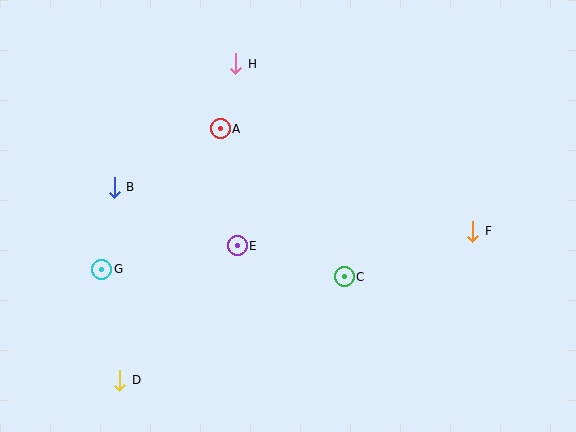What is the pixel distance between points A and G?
The distance between A and G is 184 pixels.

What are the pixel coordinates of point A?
Point A is at (220, 129).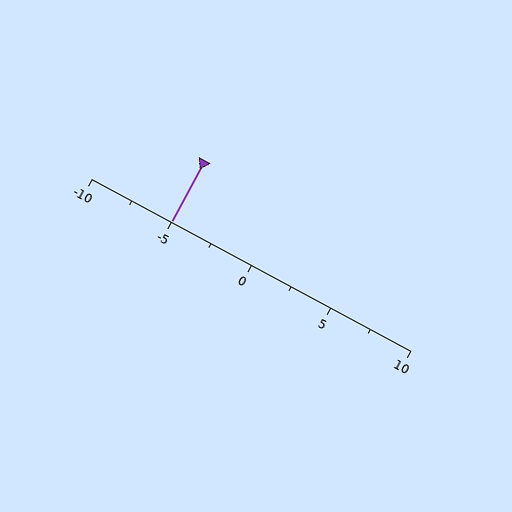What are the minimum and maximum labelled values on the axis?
The axis runs from -10 to 10.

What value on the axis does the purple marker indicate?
The marker indicates approximately -5.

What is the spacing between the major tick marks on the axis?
The major ticks are spaced 5 apart.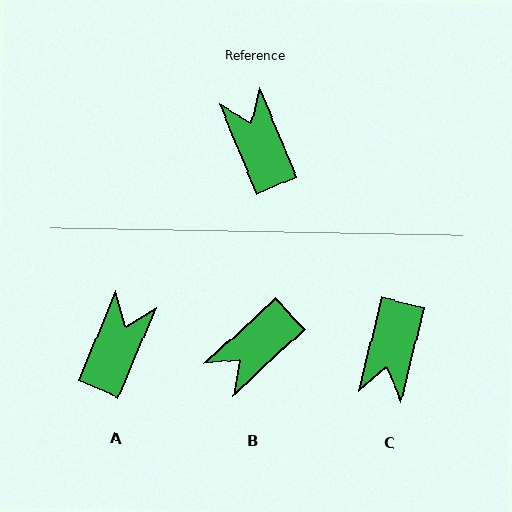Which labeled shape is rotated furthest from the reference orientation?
C, about 144 degrees away.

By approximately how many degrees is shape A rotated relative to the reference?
Approximately 45 degrees clockwise.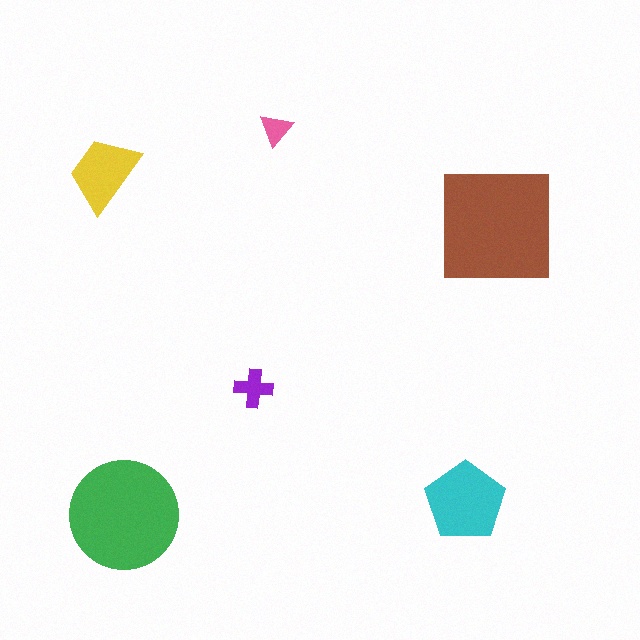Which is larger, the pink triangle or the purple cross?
The purple cross.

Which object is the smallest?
The pink triangle.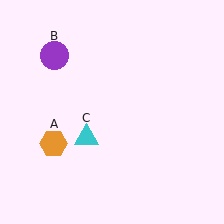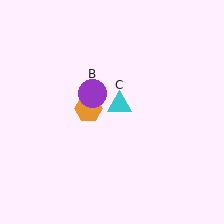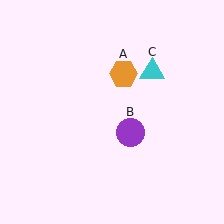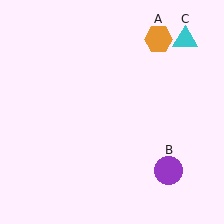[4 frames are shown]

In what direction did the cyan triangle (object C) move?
The cyan triangle (object C) moved up and to the right.